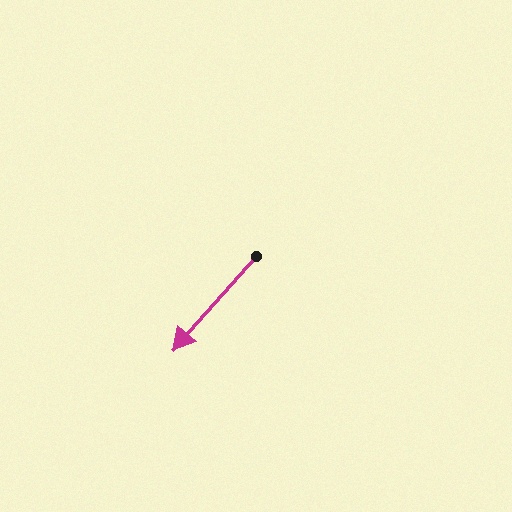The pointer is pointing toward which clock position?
Roughly 7 o'clock.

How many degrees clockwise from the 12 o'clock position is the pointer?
Approximately 222 degrees.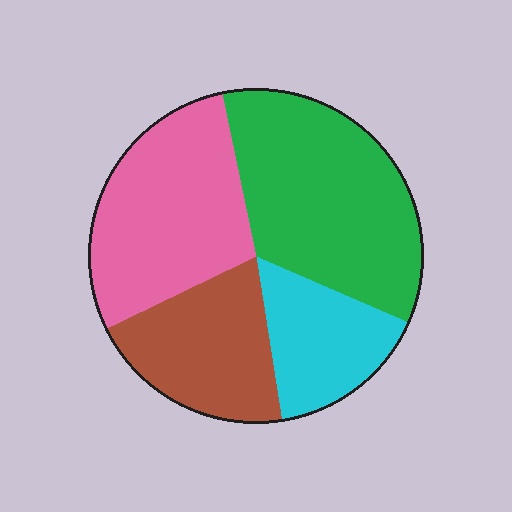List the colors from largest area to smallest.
From largest to smallest: green, pink, brown, cyan.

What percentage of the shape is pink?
Pink covers 29% of the shape.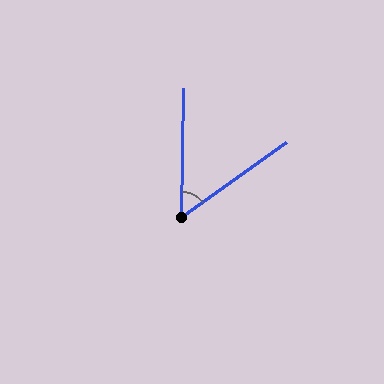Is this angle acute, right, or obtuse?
It is acute.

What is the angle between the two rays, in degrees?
Approximately 53 degrees.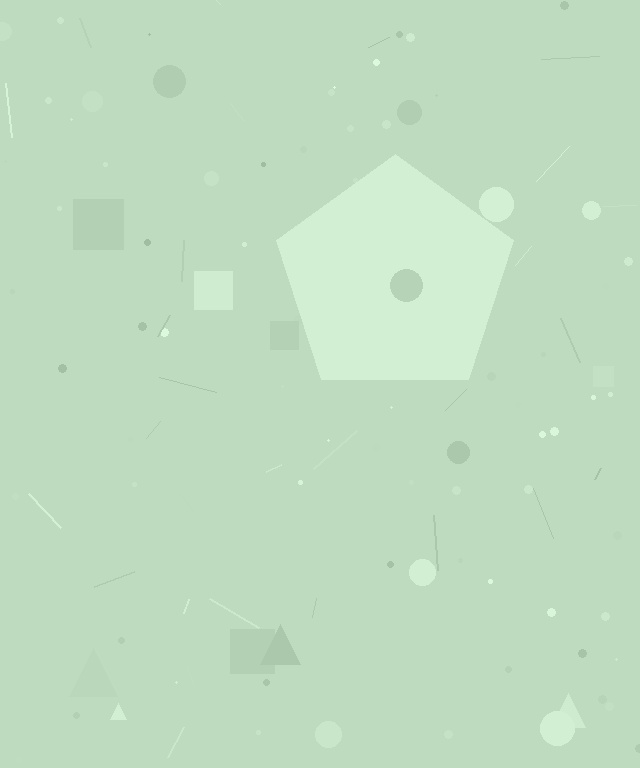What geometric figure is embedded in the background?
A pentagon is embedded in the background.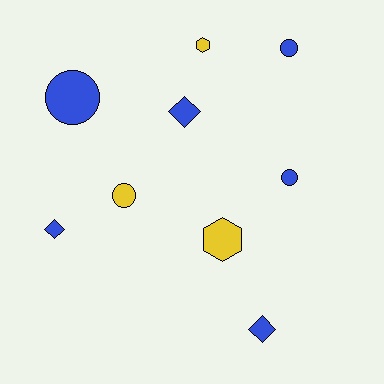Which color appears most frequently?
Blue, with 6 objects.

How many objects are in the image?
There are 9 objects.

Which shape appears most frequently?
Circle, with 4 objects.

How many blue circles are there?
There are 3 blue circles.